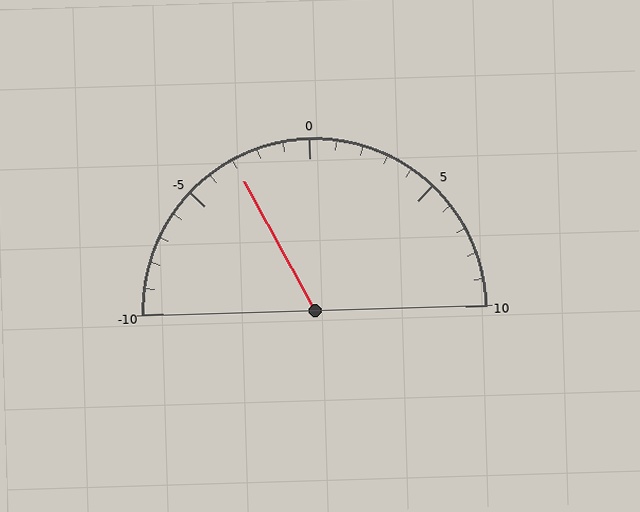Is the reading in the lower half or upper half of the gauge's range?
The reading is in the lower half of the range (-10 to 10).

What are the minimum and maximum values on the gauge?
The gauge ranges from -10 to 10.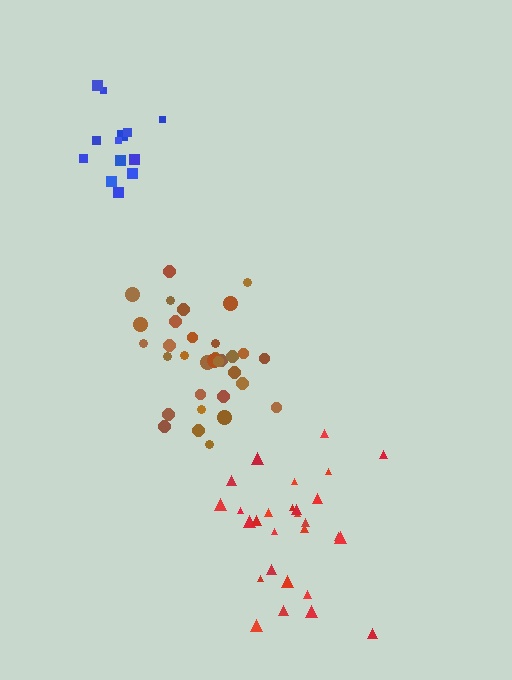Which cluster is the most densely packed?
Brown.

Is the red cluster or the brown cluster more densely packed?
Brown.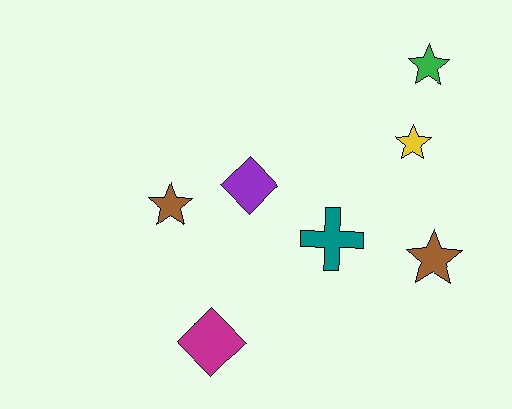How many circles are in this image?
There are no circles.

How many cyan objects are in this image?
There are no cyan objects.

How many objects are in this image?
There are 7 objects.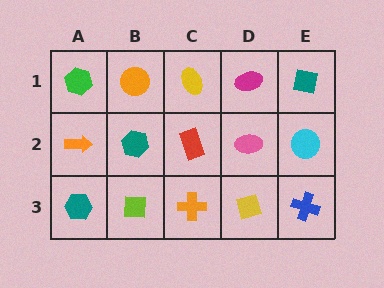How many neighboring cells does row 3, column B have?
3.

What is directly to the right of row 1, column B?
A yellow ellipse.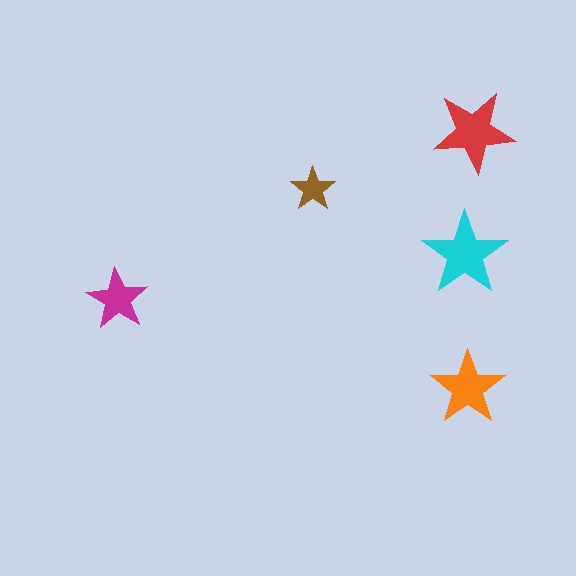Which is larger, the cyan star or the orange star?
The cyan one.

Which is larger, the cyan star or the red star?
The cyan one.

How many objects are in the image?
There are 5 objects in the image.